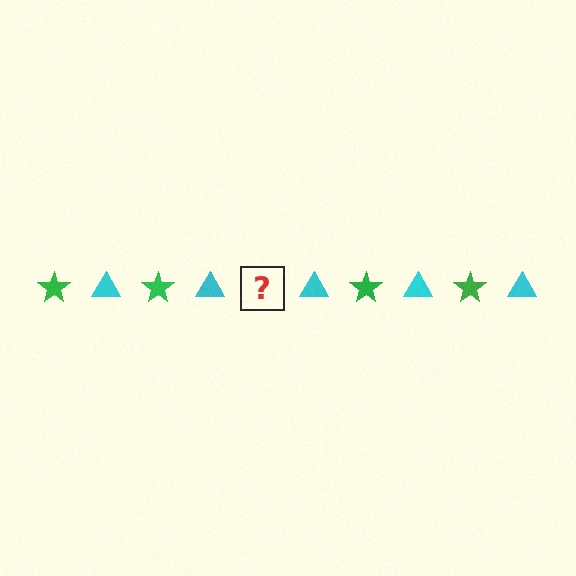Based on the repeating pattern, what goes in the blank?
The blank should be a green star.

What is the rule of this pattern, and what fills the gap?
The rule is that the pattern alternates between green star and cyan triangle. The gap should be filled with a green star.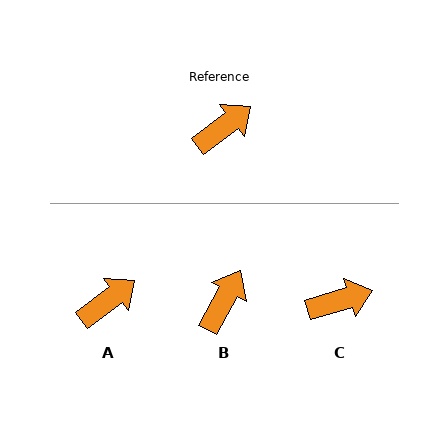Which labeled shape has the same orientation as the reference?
A.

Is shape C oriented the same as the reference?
No, it is off by about 20 degrees.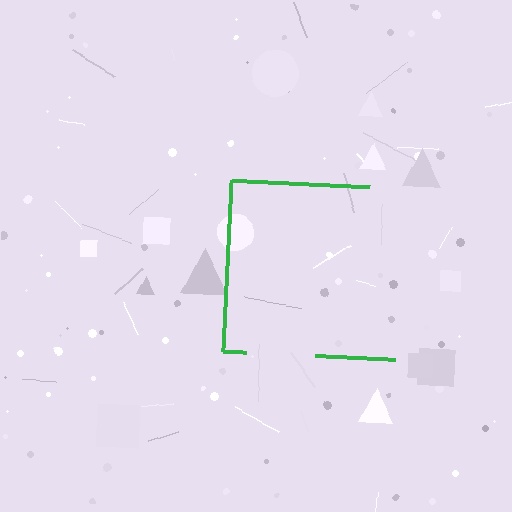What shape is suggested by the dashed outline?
The dashed outline suggests a square.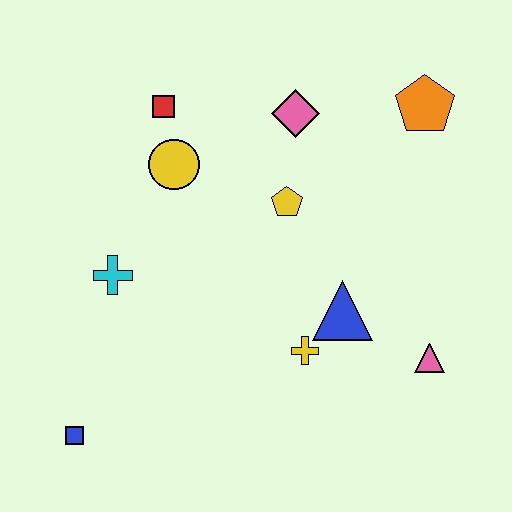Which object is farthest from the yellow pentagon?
The blue square is farthest from the yellow pentagon.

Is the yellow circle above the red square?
No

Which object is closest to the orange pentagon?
The pink diamond is closest to the orange pentagon.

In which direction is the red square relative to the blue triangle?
The red square is above the blue triangle.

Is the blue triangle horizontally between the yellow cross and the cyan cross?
No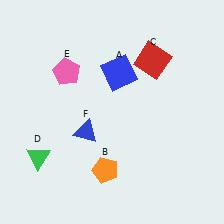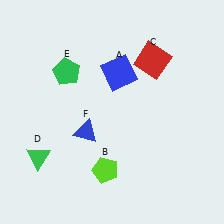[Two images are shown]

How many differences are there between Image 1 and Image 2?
There are 2 differences between the two images.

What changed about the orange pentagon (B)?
In Image 1, B is orange. In Image 2, it changed to lime.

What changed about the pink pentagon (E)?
In Image 1, E is pink. In Image 2, it changed to green.